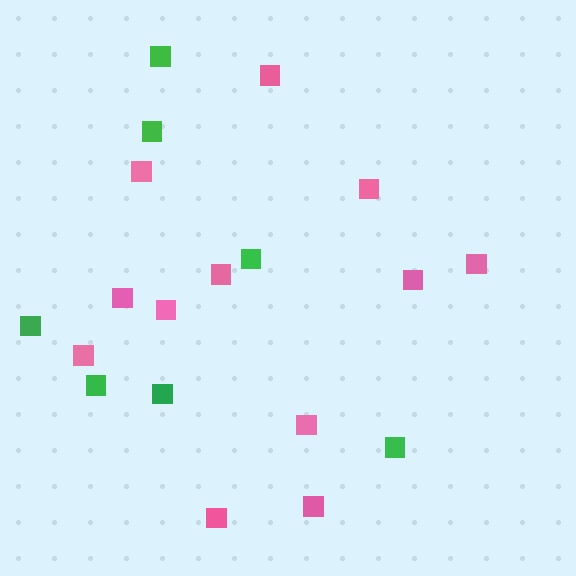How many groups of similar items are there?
There are 2 groups: one group of green squares (7) and one group of pink squares (12).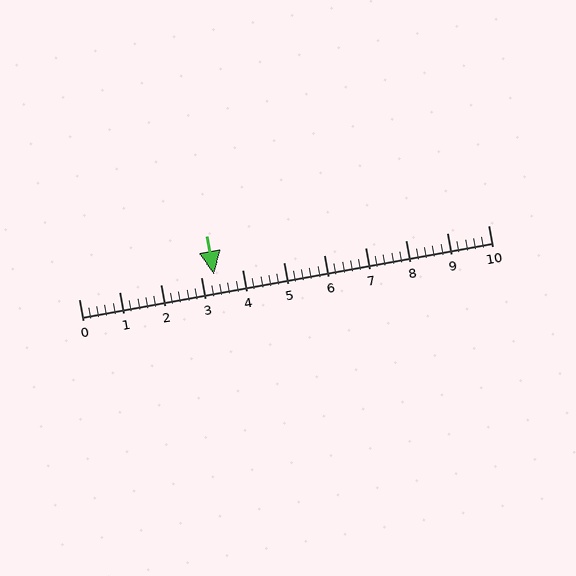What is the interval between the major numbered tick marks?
The major tick marks are spaced 1 units apart.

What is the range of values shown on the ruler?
The ruler shows values from 0 to 10.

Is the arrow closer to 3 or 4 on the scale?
The arrow is closer to 3.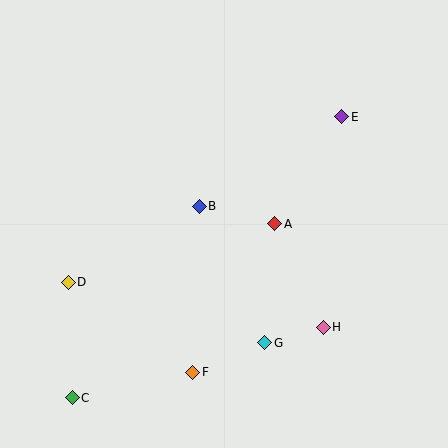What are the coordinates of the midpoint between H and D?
The midpoint between H and D is at (196, 305).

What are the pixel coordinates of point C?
Point C is at (72, 398).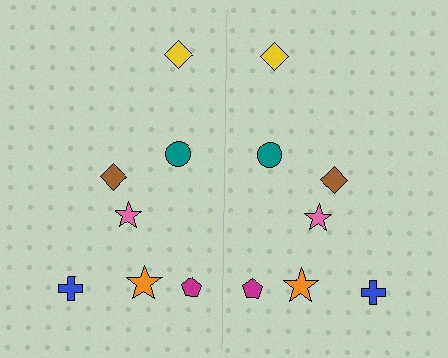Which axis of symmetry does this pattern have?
The pattern has a vertical axis of symmetry running through the center of the image.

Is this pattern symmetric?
Yes, this pattern has bilateral (reflection) symmetry.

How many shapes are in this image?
There are 14 shapes in this image.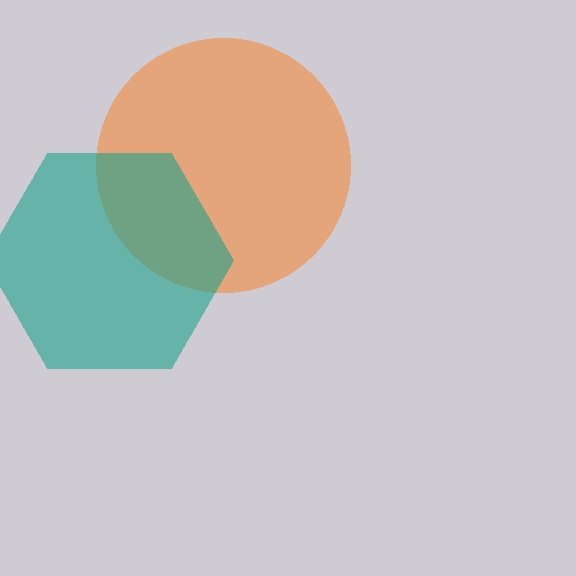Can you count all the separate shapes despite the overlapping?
Yes, there are 2 separate shapes.